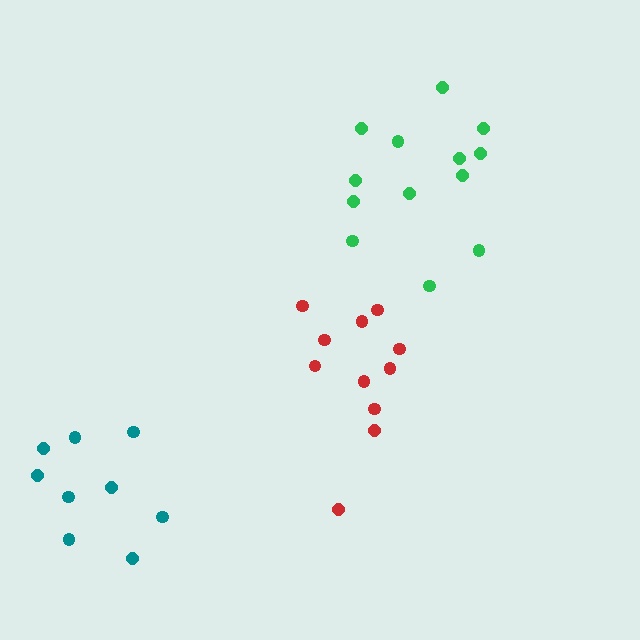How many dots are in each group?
Group 1: 13 dots, Group 2: 11 dots, Group 3: 9 dots (33 total).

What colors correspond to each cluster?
The clusters are colored: green, red, teal.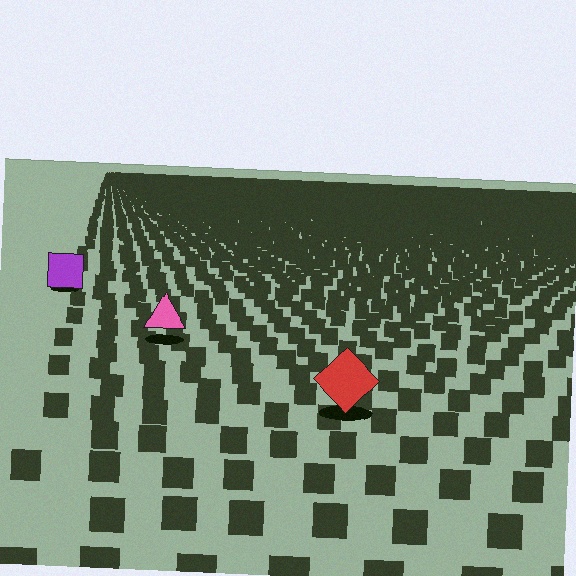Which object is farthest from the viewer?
The purple square is farthest from the viewer. It appears smaller and the ground texture around it is denser.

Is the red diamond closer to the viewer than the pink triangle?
Yes. The red diamond is closer — you can tell from the texture gradient: the ground texture is coarser near it.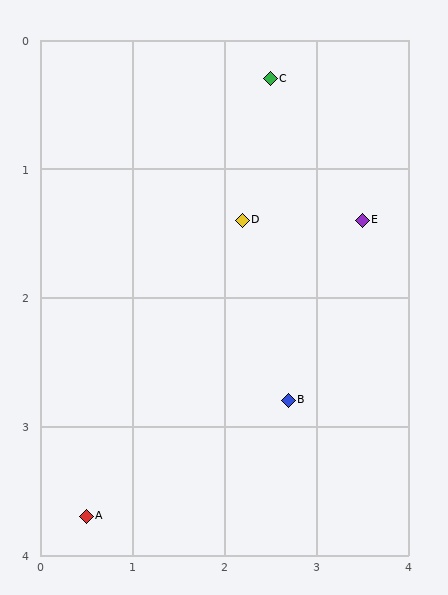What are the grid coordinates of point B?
Point B is at approximately (2.7, 2.8).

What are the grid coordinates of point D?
Point D is at approximately (2.2, 1.4).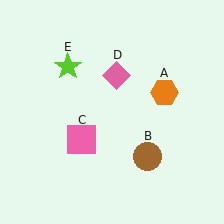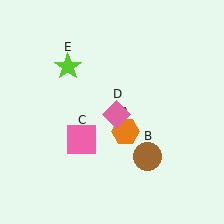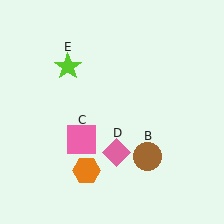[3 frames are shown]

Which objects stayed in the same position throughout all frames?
Brown circle (object B) and pink square (object C) and lime star (object E) remained stationary.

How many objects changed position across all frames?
2 objects changed position: orange hexagon (object A), pink diamond (object D).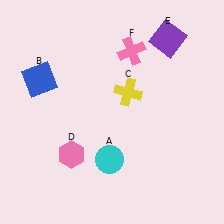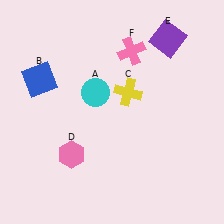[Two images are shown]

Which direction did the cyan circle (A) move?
The cyan circle (A) moved up.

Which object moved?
The cyan circle (A) moved up.